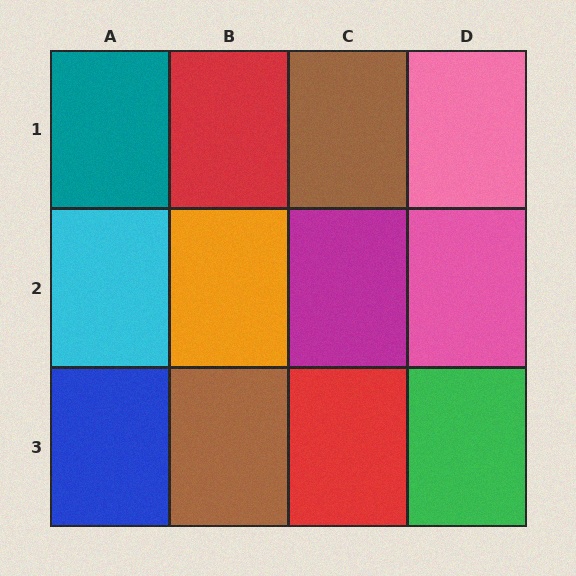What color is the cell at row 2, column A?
Cyan.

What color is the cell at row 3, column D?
Green.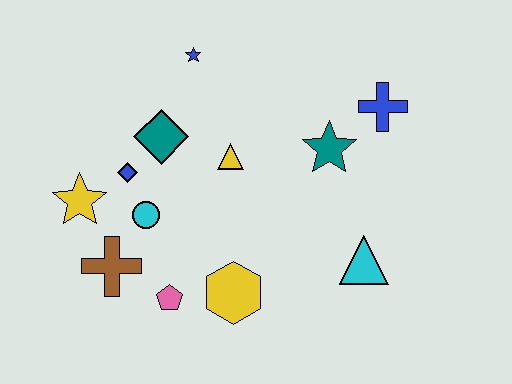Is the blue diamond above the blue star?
No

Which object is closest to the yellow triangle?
The teal diamond is closest to the yellow triangle.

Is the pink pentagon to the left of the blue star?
Yes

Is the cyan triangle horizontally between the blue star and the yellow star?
No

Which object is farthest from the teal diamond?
The cyan triangle is farthest from the teal diamond.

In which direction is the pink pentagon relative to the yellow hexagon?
The pink pentagon is to the left of the yellow hexagon.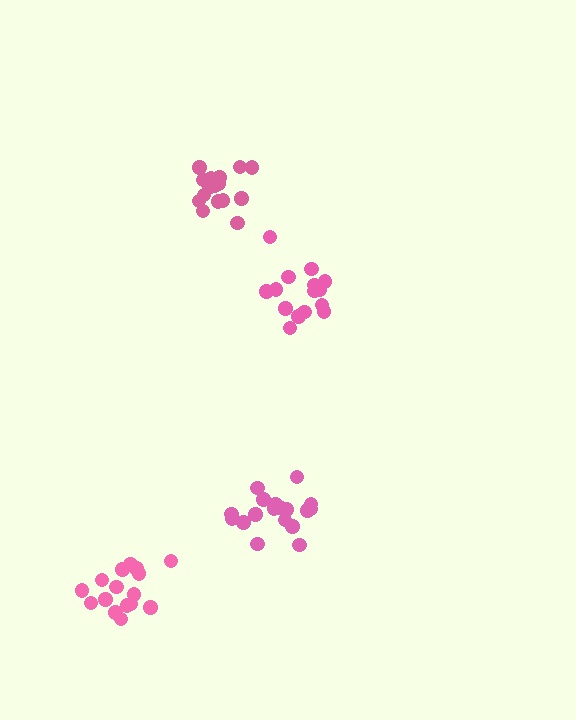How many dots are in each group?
Group 1: 19 dots, Group 2: 16 dots, Group 3: 15 dots, Group 4: 16 dots (66 total).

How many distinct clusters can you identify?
There are 4 distinct clusters.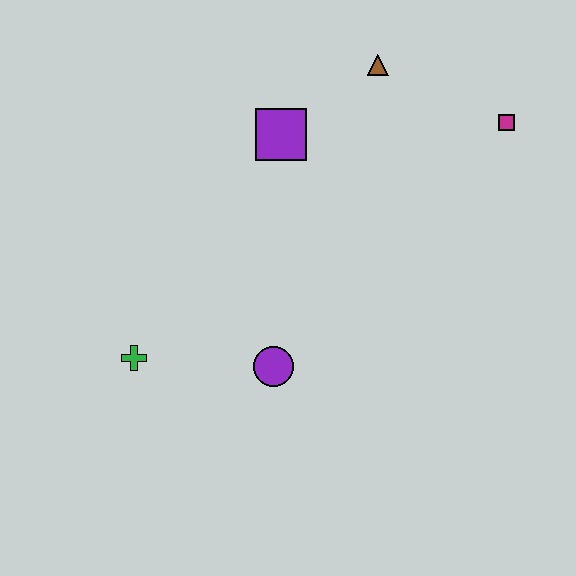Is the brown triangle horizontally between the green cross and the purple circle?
No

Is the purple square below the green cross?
No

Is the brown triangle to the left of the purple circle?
No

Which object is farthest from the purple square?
The green cross is farthest from the purple square.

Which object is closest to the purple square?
The brown triangle is closest to the purple square.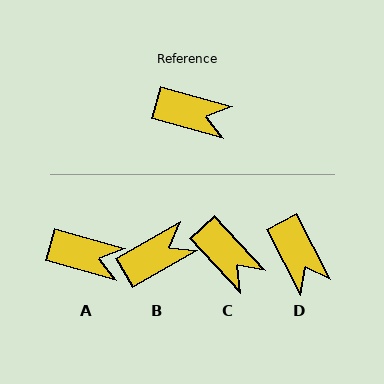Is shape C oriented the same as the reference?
No, it is off by about 30 degrees.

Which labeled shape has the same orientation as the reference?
A.